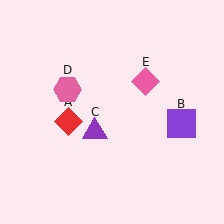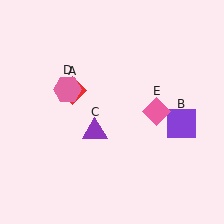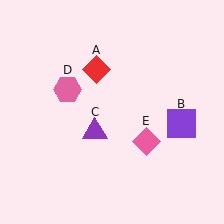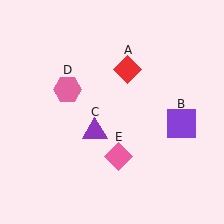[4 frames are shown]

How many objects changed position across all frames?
2 objects changed position: red diamond (object A), pink diamond (object E).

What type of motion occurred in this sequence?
The red diamond (object A), pink diamond (object E) rotated clockwise around the center of the scene.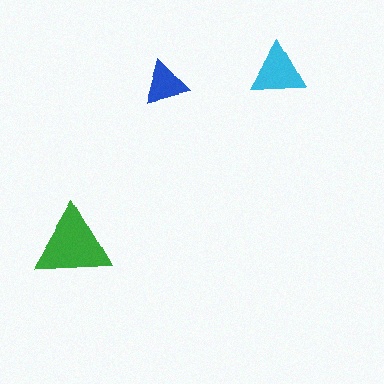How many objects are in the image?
There are 3 objects in the image.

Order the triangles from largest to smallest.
the green one, the cyan one, the blue one.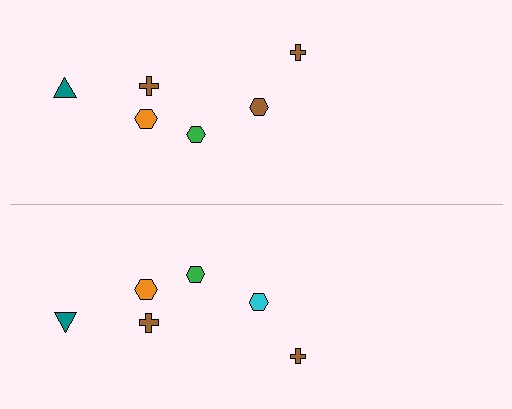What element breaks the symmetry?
The cyan hexagon on the bottom side breaks the symmetry — its mirror counterpart is brown.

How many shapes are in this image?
There are 12 shapes in this image.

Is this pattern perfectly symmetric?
No, the pattern is not perfectly symmetric. The cyan hexagon on the bottom side breaks the symmetry — its mirror counterpart is brown.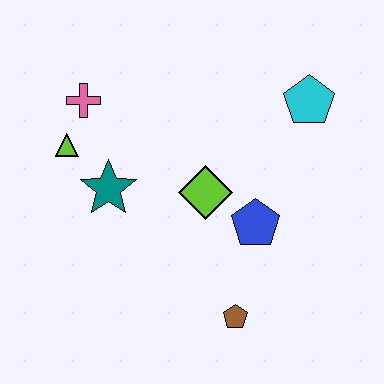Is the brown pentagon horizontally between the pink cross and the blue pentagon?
Yes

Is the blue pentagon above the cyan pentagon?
No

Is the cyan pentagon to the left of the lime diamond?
No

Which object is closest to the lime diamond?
The blue pentagon is closest to the lime diamond.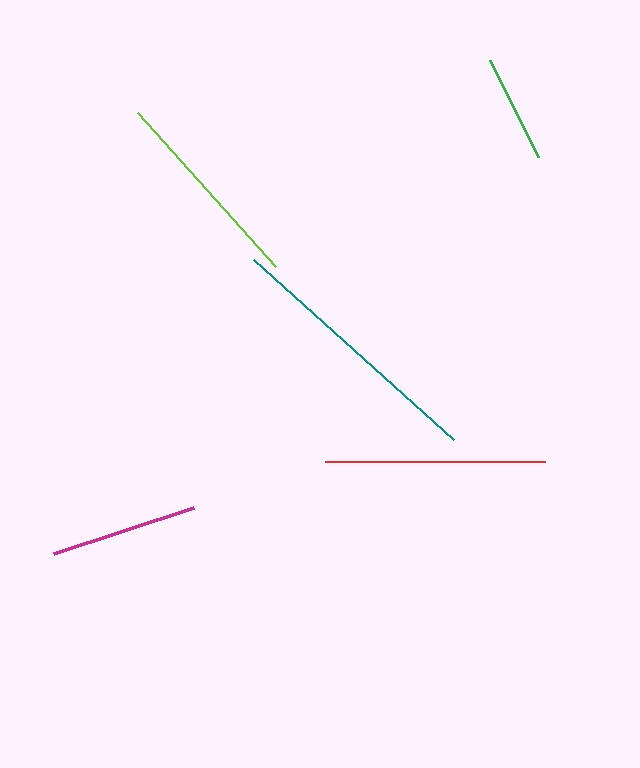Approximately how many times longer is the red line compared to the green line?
The red line is approximately 2.0 times the length of the green line.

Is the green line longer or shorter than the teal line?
The teal line is longer than the green line.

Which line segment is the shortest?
The green line is the shortest at approximately 108 pixels.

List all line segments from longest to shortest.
From longest to shortest: teal, red, lime, magenta, green.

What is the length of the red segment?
The red segment is approximately 220 pixels long.